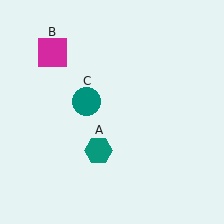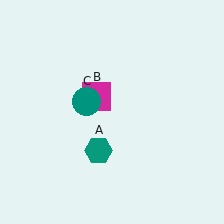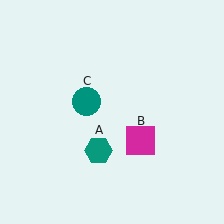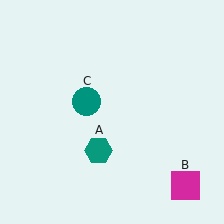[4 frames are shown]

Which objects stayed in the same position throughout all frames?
Teal hexagon (object A) and teal circle (object C) remained stationary.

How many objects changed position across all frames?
1 object changed position: magenta square (object B).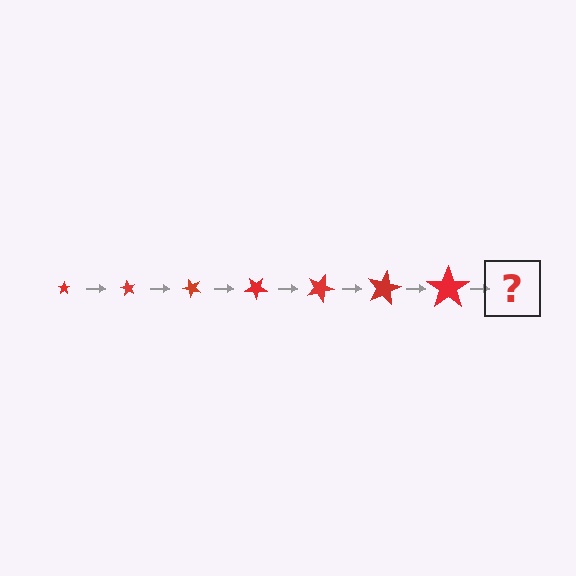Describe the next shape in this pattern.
It should be a star, larger than the previous one and rotated 420 degrees from the start.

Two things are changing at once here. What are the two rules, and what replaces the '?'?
The two rules are that the star grows larger each step and it rotates 60 degrees each step. The '?' should be a star, larger than the previous one and rotated 420 degrees from the start.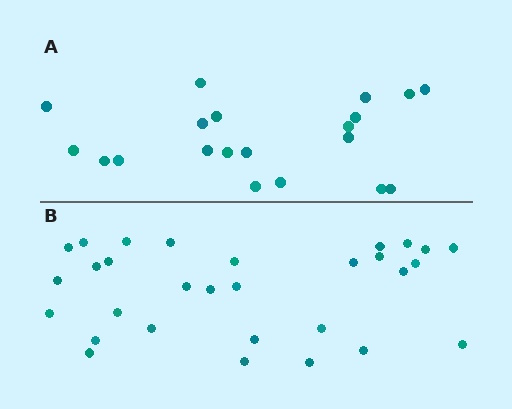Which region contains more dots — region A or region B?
Region B (the bottom region) has more dots.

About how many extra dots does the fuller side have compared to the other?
Region B has roughly 10 or so more dots than region A.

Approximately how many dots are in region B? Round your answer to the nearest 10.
About 30 dots.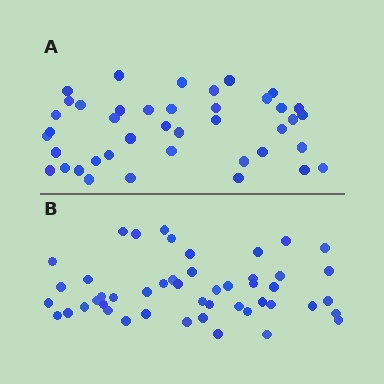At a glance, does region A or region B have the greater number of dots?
Region B (the bottom region) has more dots.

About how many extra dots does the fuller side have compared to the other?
Region B has roughly 8 or so more dots than region A.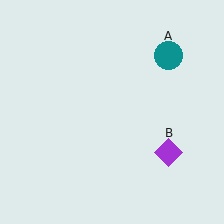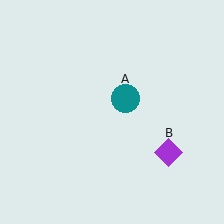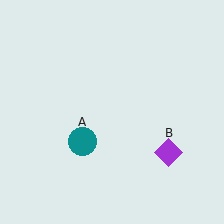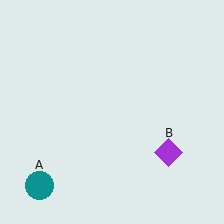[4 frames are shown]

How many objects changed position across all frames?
1 object changed position: teal circle (object A).